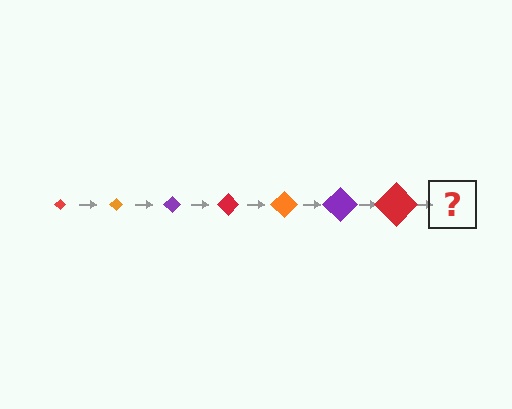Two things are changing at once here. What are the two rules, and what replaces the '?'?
The two rules are that the diamond grows larger each step and the color cycles through red, orange, and purple. The '?' should be an orange diamond, larger than the previous one.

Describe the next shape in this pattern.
It should be an orange diamond, larger than the previous one.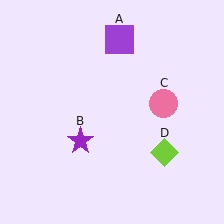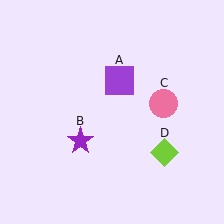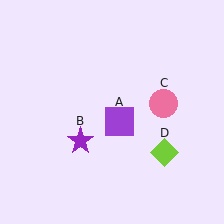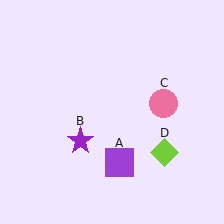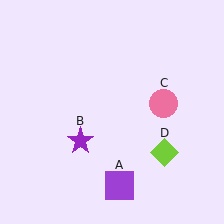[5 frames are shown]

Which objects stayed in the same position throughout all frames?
Purple star (object B) and pink circle (object C) and lime diamond (object D) remained stationary.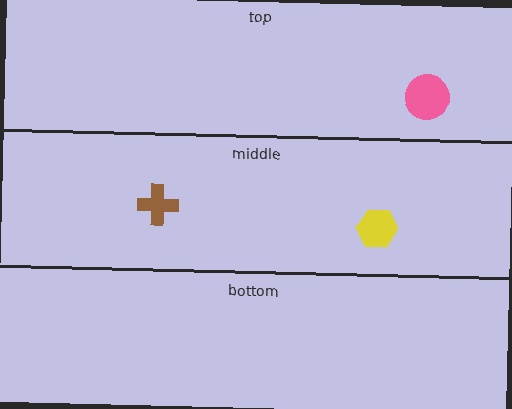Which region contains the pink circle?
The top region.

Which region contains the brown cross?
The middle region.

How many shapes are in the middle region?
2.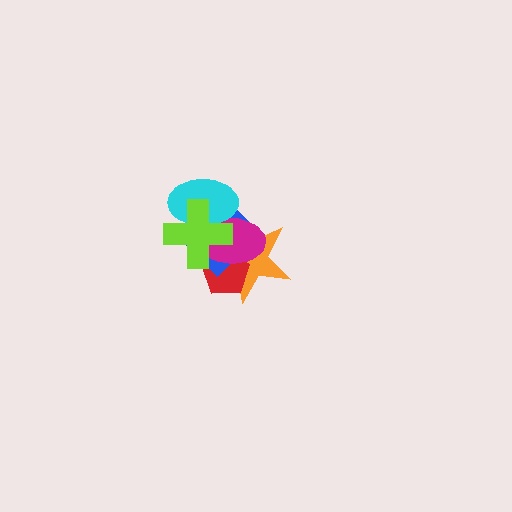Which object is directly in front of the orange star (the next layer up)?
The red pentagon is directly in front of the orange star.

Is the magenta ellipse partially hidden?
Yes, it is partially covered by another shape.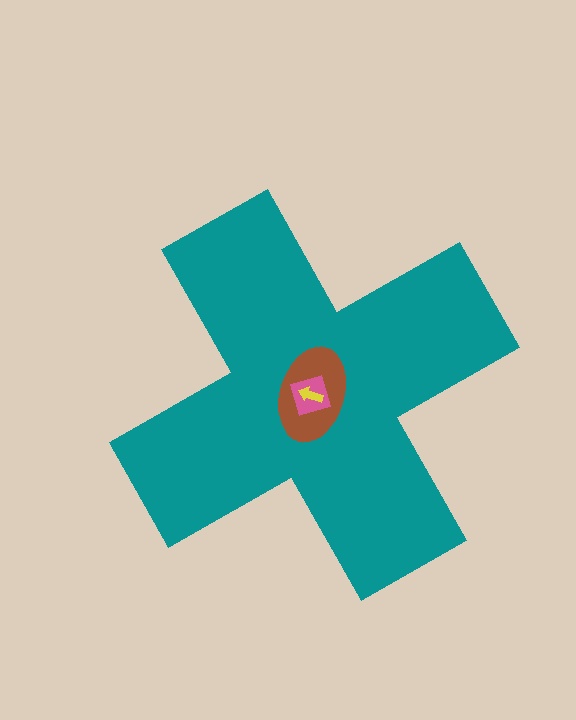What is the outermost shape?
The teal cross.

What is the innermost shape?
The yellow arrow.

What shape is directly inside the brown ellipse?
The pink diamond.